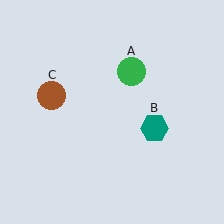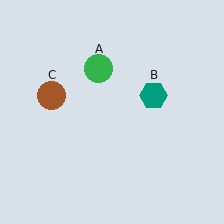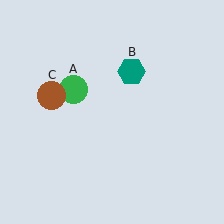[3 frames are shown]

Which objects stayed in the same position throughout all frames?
Brown circle (object C) remained stationary.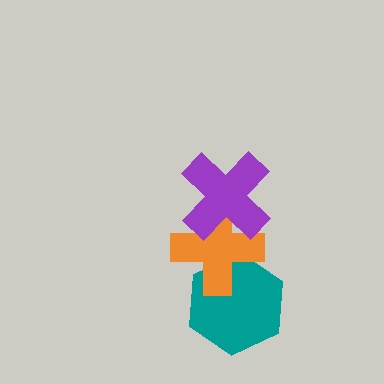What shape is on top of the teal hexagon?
The orange cross is on top of the teal hexagon.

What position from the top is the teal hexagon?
The teal hexagon is 3rd from the top.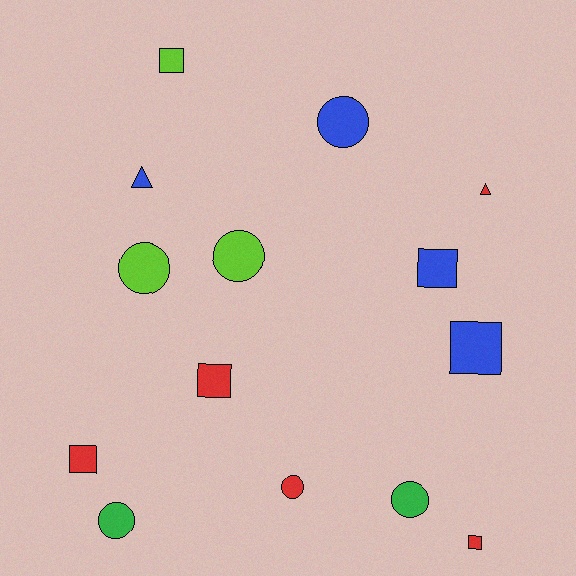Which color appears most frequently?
Red, with 5 objects.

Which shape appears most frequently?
Circle, with 6 objects.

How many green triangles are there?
There are no green triangles.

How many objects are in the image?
There are 14 objects.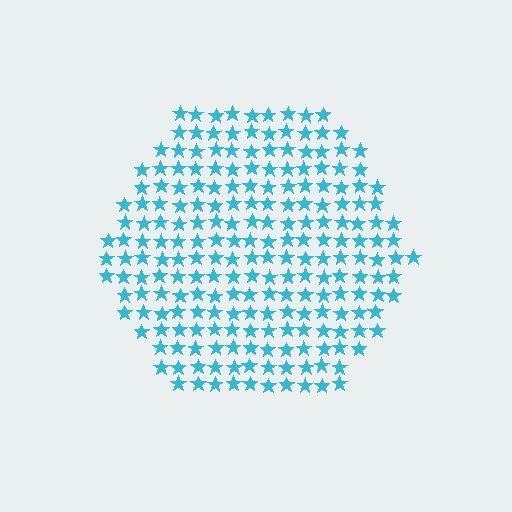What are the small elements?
The small elements are stars.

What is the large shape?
The large shape is a hexagon.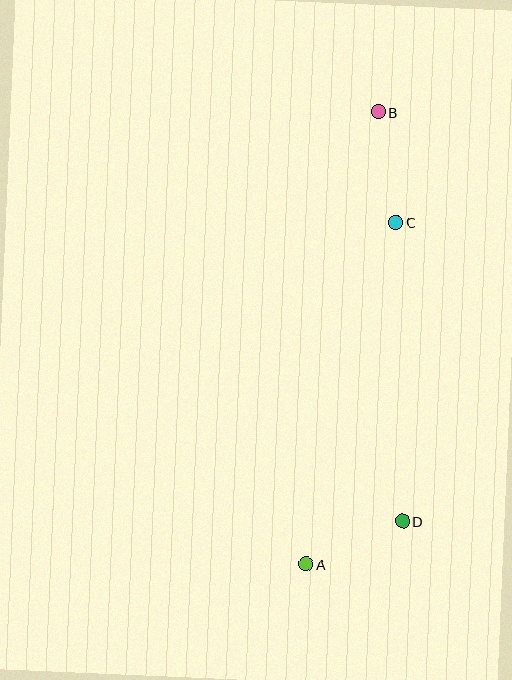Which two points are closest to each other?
Points A and D are closest to each other.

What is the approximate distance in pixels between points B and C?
The distance between B and C is approximately 112 pixels.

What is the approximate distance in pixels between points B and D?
The distance between B and D is approximately 410 pixels.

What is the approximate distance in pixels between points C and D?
The distance between C and D is approximately 299 pixels.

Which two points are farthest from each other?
Points A and B are farthest from each other.